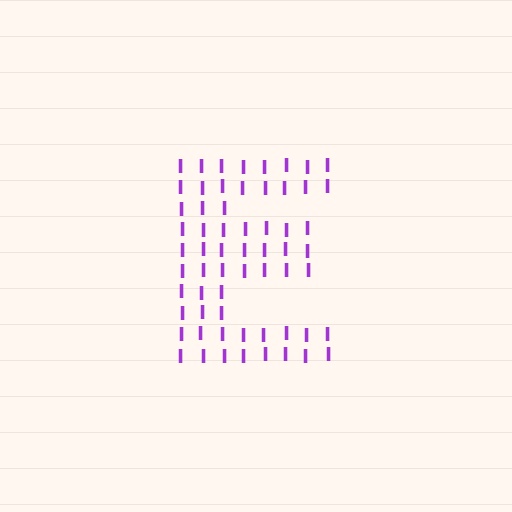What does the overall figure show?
The overall figure shows the letter E.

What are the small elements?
The small elements are letter I's.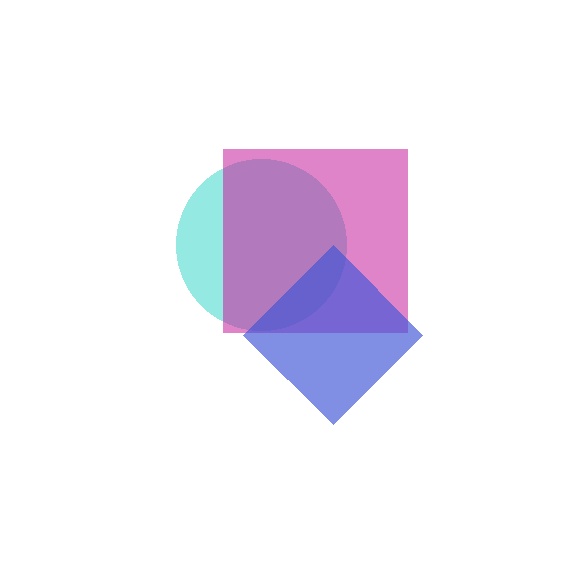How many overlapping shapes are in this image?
There are 3 overlapping shapes in the image.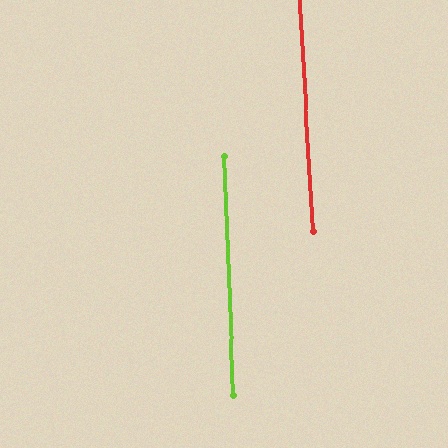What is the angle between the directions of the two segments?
Approximately 1 degree.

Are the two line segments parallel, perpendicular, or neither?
Parallel — their directions differ by only 1.4°.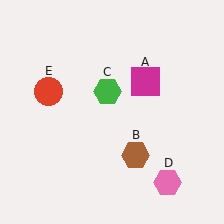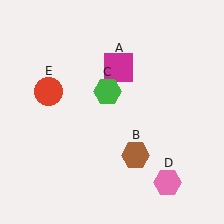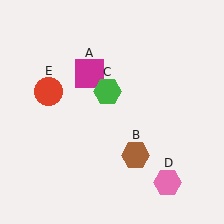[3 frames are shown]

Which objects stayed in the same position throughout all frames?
Brown hexagon (object B) and green hexagon (object C) and pink hexagon (object D) and red circle (object E) remained stationary.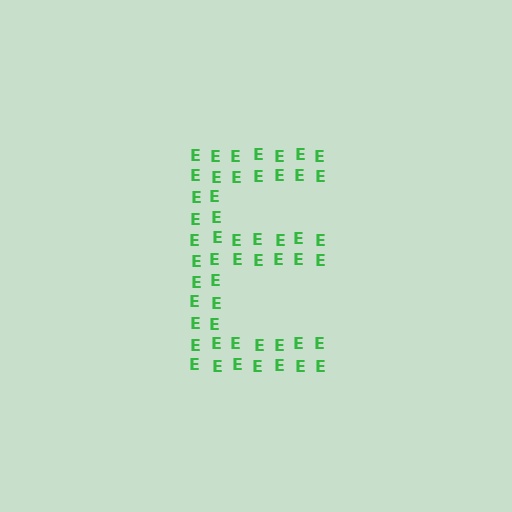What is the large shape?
The large shape is the letter E.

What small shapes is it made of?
It is made of small letter E's.